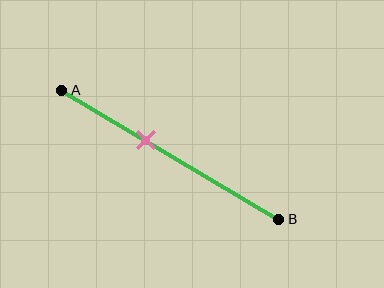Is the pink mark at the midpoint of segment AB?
No, the mark is at about 40% from A, not at the 50% midpoint.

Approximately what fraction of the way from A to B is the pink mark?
The pink mark is approximately 40% of the way from A to B.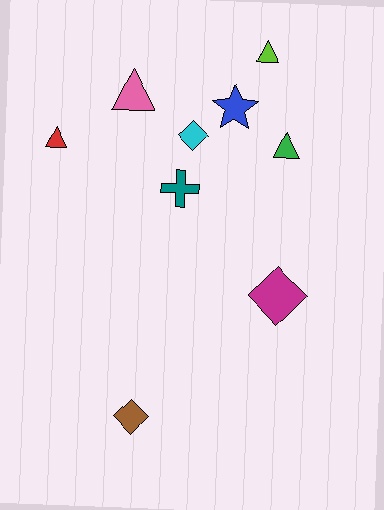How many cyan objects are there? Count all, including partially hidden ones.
There is 1 cyan object.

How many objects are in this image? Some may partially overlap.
There are 9 objects.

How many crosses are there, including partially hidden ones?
There is 1 cross.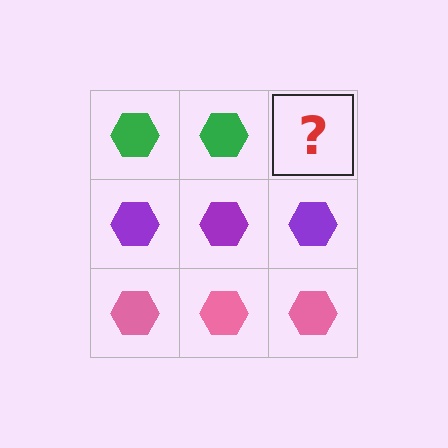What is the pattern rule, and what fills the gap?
The rule is that each row has a consistent color. The gap should be filled with a green hexagon.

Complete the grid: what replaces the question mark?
The question mark should be replaced with a green hexagon.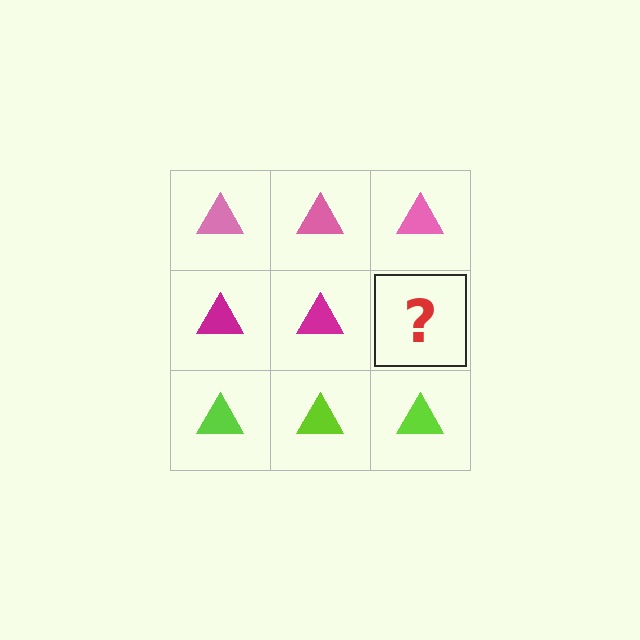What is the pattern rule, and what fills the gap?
The rule is that each row has a consistent color. The gap should be filled with a magenta triangle.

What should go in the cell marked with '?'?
The missing cell should contain a magenta triangle.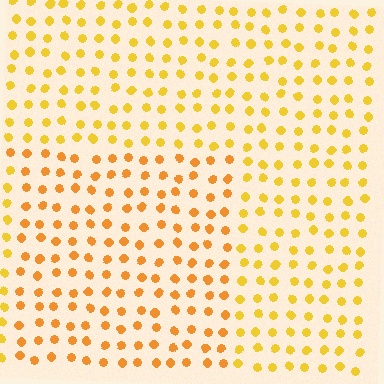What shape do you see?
I see a rectangle.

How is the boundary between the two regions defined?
The boundary is defined purely by a slight shift in hue (about 19 degrees). Spacing, size, and orientation are identical on both sides.